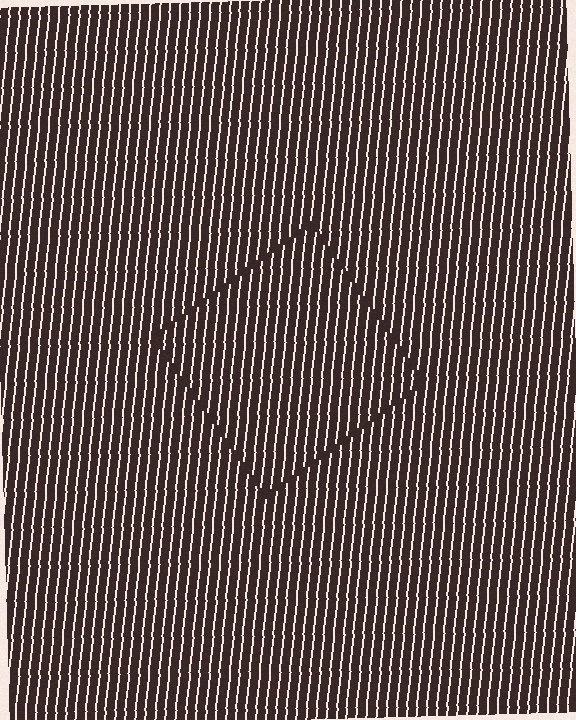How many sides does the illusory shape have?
4 sides — the line-ends trace a square.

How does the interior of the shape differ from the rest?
The interior of the shape contains the same grating, shifted by half a period — the contour is defined by the phase discontinuity where line-ends from the inner and outer gratings abut.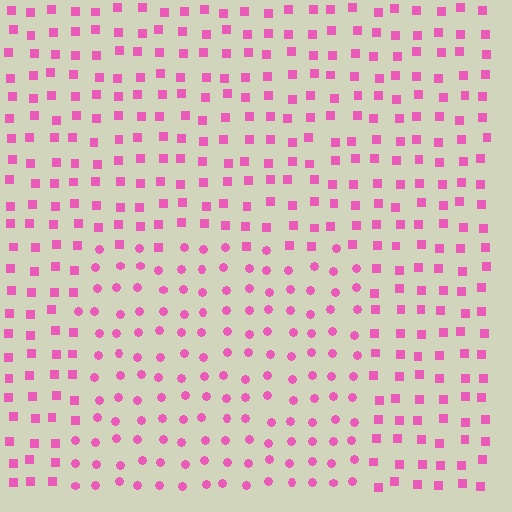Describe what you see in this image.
The image is filled with small pink elements arranged in a uniform grid. A rectangle-shaped region contains circles, while the surrounding area contains squares. The boundary is defined purely by the change in element shape.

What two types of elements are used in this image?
The image uses circles inside the rectangle region and squares outside it.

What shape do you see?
I see a rectangle.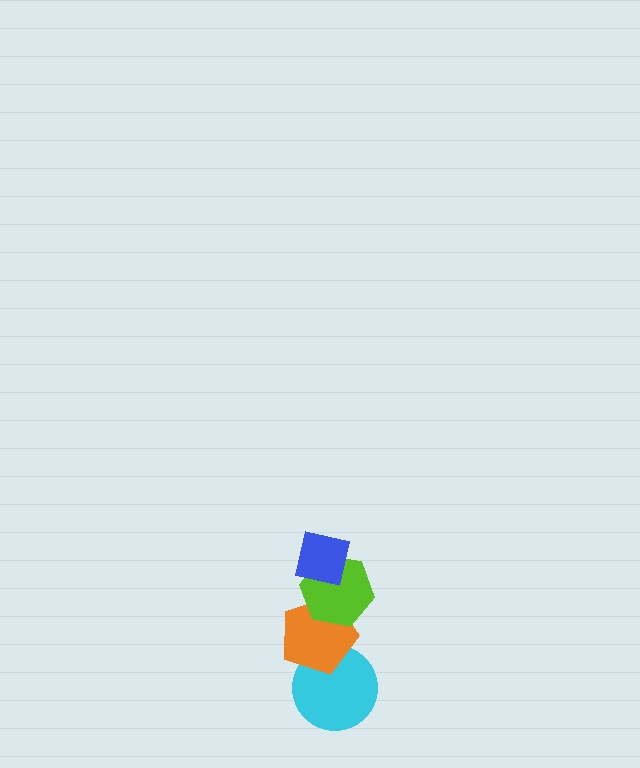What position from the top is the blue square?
The blue square is 1st from the top.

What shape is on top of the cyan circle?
The orange pentagon is on top of the cyan circle.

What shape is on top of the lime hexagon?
The blue square is on top of the lime hexagon.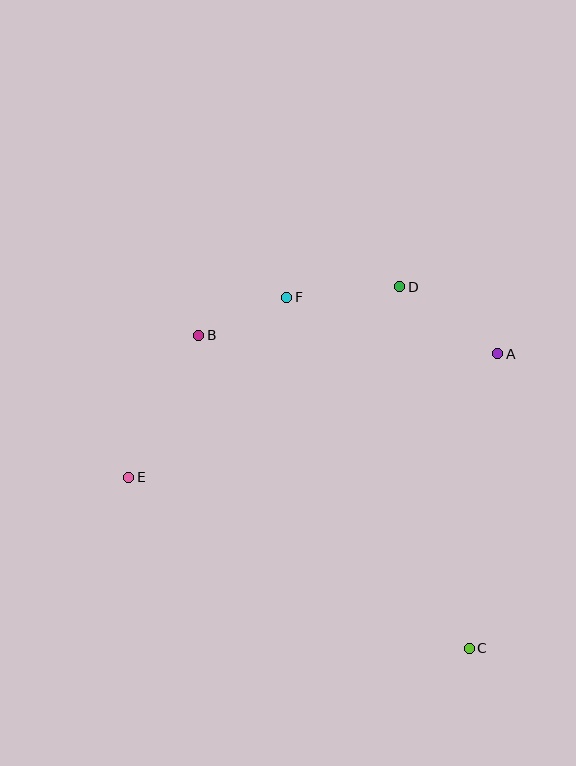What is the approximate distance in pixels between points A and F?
The distance between A and F is approximately 219 pixels.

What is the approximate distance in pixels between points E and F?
The distance between E and F is approximately 240 pixels.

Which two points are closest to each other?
Points B and F are closest to each other.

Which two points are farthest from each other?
Points B and C are farthest from each other.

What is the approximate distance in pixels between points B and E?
The distance between B and E is approximately 158 pixels.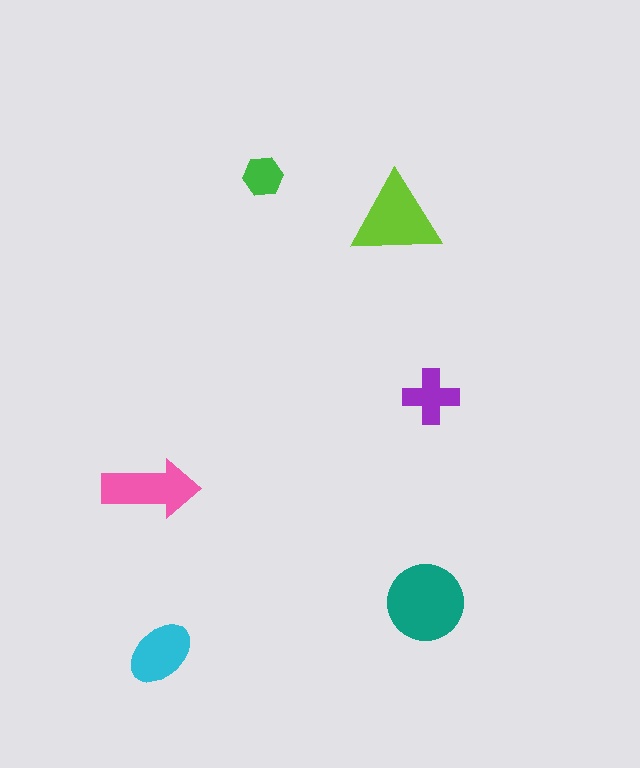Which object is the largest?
The teal circle.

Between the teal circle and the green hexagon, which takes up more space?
The teal circle.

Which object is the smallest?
The green hexagon.